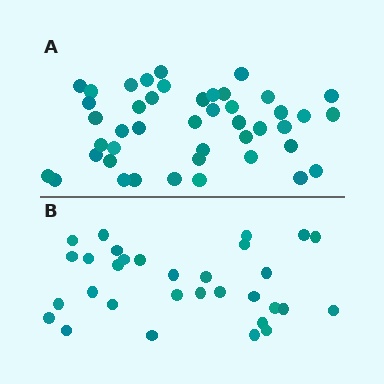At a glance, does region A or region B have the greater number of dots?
Region A (the top region) has more dots.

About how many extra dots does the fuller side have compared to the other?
Region A has approximately 15 more dots than region B.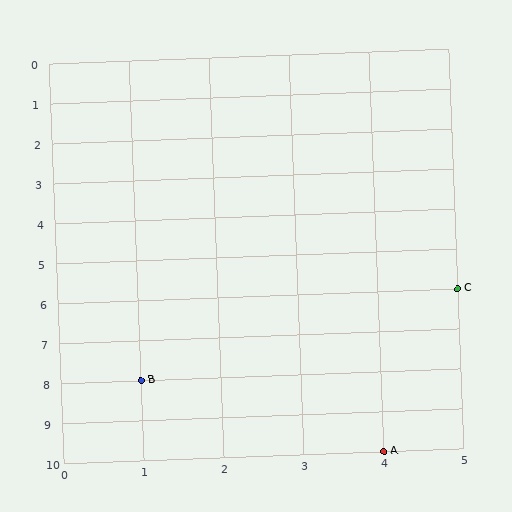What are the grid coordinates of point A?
Point A is at grid coordinates (4, 10).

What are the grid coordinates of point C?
Point C is at grid coordinates (5, 6).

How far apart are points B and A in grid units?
Points B and A are 3 columns and 2 rows apart (about 3.6 grid units diagonally).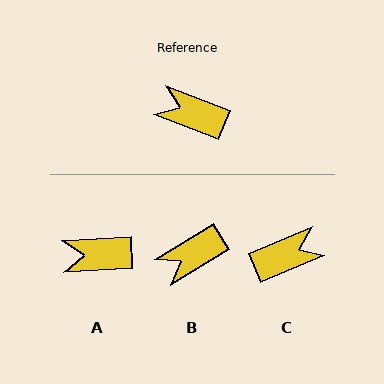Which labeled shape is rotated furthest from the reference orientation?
C, about 137 degrees away.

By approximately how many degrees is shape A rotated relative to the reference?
Approximately 24 degrees counter-clockwise.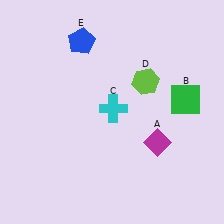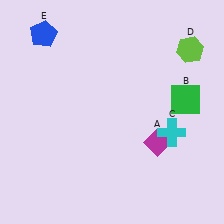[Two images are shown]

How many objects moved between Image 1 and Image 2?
3 objects moved between the two images.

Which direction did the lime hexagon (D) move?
The lime hexagon (D) moved right.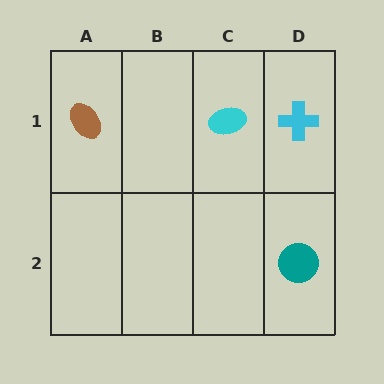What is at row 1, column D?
A cyan cross.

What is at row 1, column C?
A cyan ellipse.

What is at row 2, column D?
A teal circle.